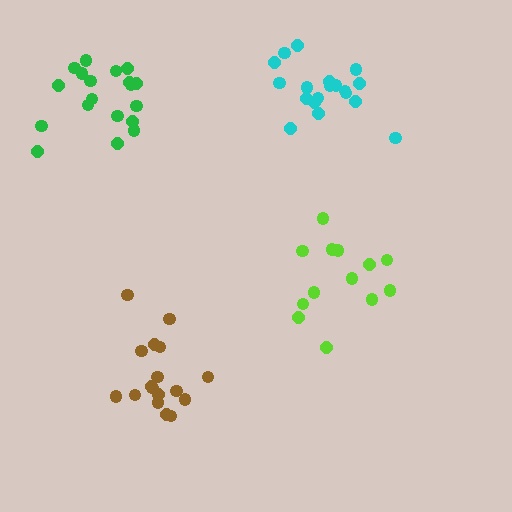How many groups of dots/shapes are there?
There are 4 groups.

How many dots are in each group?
Group 1: 19 dots, Group 2: 17 dots, Group 3: 19 dots, Group 4: 13 dots (68 total).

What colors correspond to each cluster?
The clusters are colored: cyan, brown, green, lime.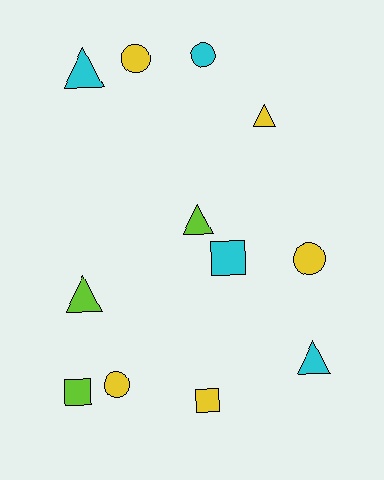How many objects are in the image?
There are 12 objects.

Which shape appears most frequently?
Triangle, with 5 objects.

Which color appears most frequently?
Yellow, with 5 objects.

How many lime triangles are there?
There are 2 lime triangles.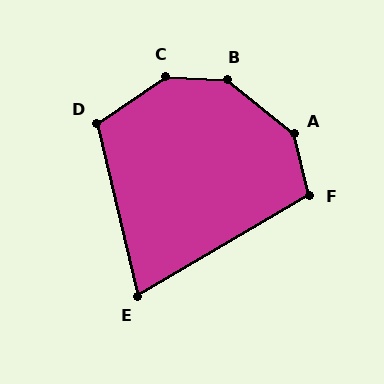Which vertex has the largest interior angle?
C, at approximately 144 degrees.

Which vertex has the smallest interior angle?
E, at approximately 73 degrees.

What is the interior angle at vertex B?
Approximately 144 degrees (obtuse).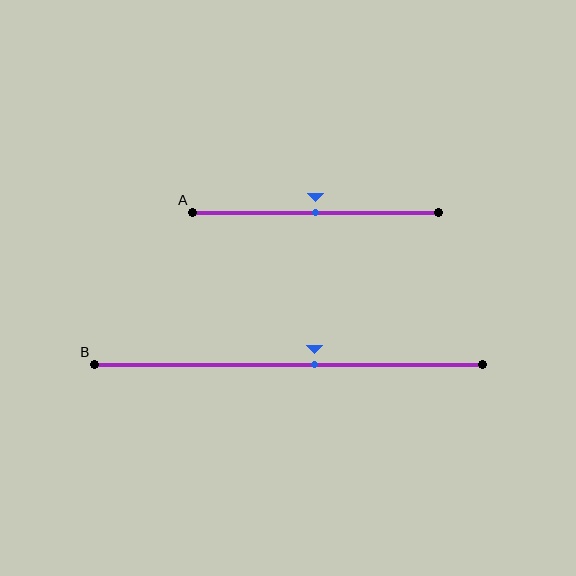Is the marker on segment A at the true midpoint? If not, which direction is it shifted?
Yes, the marker on segment A is at the true midpoint.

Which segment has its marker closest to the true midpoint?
Segment A has its marker closest to the true midpoint.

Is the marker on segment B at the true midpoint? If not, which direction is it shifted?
No, the marker on segment B is shifted to the right by about 7% of the segment length.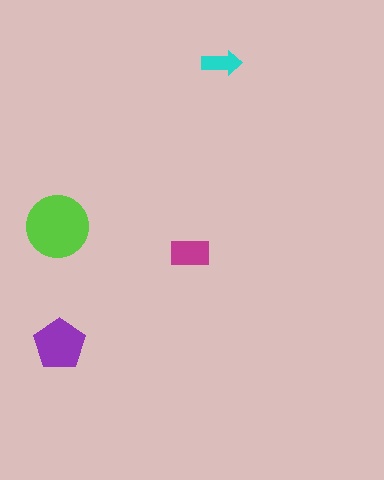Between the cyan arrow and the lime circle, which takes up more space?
The lime circle.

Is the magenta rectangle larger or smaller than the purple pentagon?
Smaller.